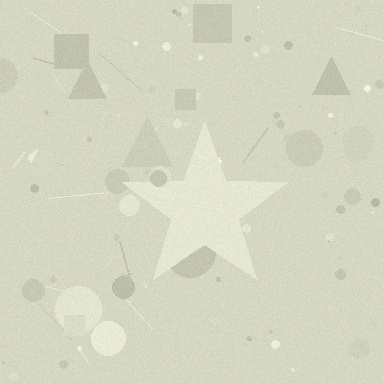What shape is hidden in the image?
A star is hidden in the image.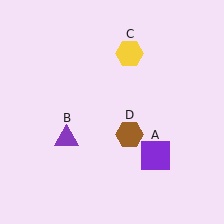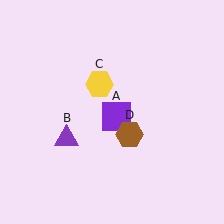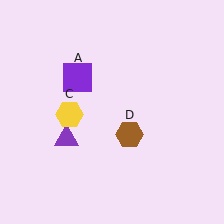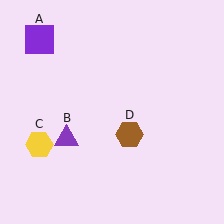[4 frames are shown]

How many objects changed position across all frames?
2 objects changed position: purple square (object A), yellow hexagon (object C).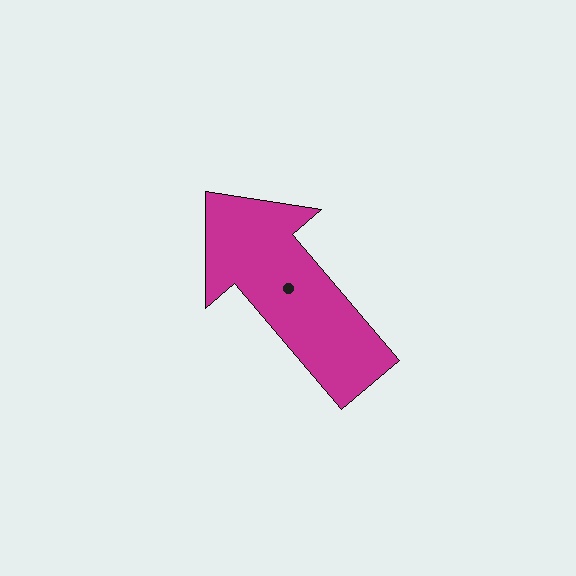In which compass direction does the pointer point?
Northwest.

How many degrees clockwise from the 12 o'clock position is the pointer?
Approximately 320 degrees.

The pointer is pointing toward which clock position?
Roughly 11 o'clock.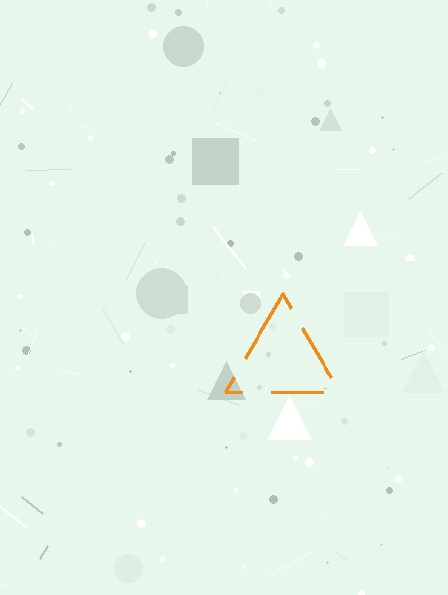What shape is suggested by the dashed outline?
The dashed outline suggests a triangle.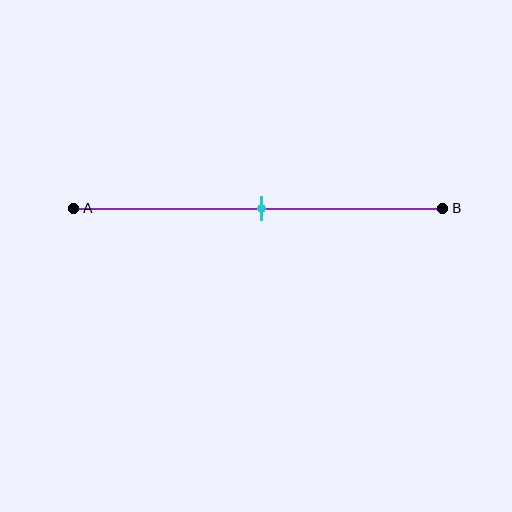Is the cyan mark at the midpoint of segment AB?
Yes, the mark is approximately at the midpoint.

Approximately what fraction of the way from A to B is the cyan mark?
The cyan mark is approximately 50% of the way from A to B.